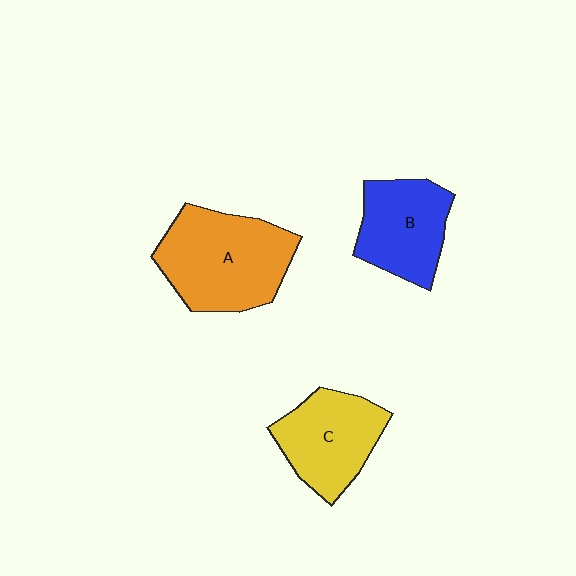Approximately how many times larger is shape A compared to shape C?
Approximately 1.4 times.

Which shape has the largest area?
Shape A (orange).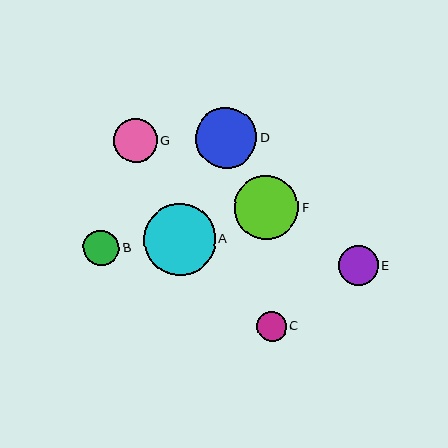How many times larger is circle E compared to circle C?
Circle E is approximately 1.3 times the size of circle C.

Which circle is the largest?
Circle A is the largest with a size of approximately 72 pixels.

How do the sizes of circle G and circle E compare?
Circle G and circle E are approximately the same size.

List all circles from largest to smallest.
From largest to smallest: A, F, D, G, E, B, C.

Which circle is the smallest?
Circle C is the smallest with a size of approximately 30 pixels.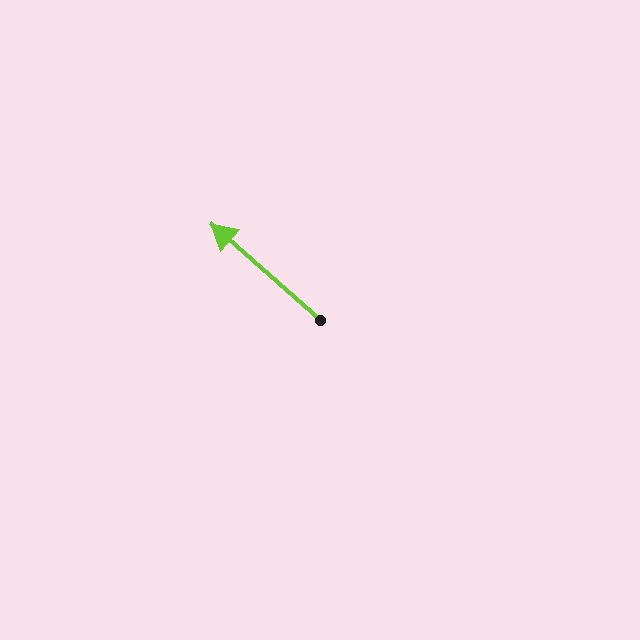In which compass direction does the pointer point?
Northwest.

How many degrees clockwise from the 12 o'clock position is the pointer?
Approximately 311 degrees.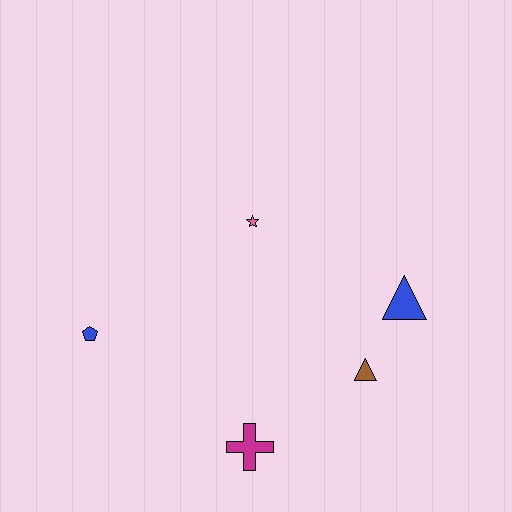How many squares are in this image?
There are no squares.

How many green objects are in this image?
There are no green objects.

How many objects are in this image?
There are 5 objects.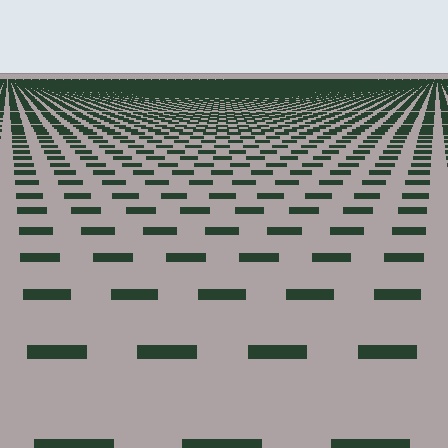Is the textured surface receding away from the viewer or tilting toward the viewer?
The surface is receding away from the viewer. Texture elements get smaller and denser toward the top.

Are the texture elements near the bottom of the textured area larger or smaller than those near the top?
Larger. Near the bottom, elements are closer to the viewer and appear at a bigger on-screen size.